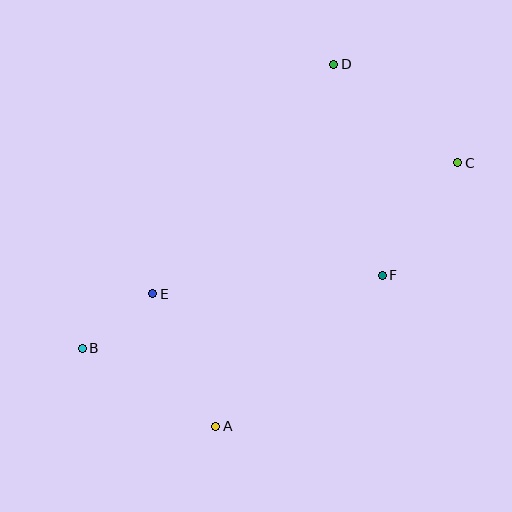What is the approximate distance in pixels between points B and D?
The distance between B and D is approximately 380 pixels.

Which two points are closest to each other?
Points B and E are closest to each other.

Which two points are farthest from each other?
Points B and C are farthest from each other.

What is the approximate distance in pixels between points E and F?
The distance between E and F is approximately 230 pixels.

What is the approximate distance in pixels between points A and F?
The distance between A and F is approximately 225 pixels.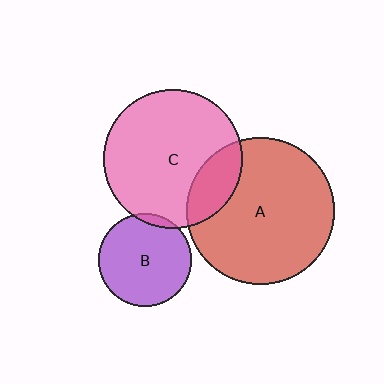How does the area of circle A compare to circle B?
Approximately 2.5 times.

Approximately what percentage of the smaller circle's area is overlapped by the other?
Approximately 5%.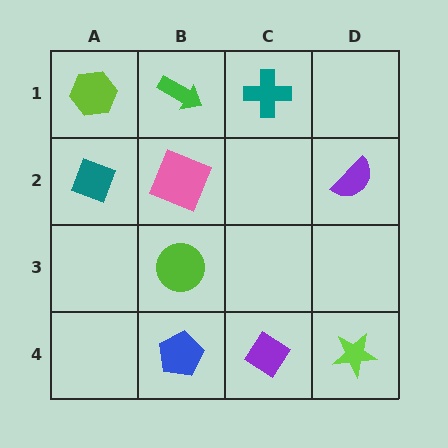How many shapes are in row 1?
3 shapes.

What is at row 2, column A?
A teal diamond.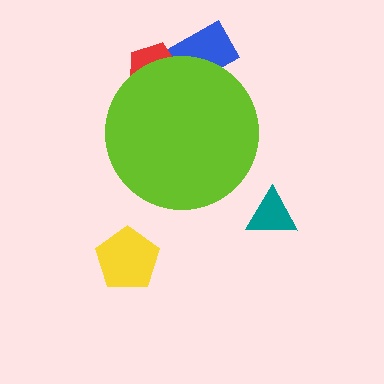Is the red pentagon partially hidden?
Yes, the red pentagon is partially hidden behind the lime circle.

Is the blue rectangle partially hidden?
Yes, the blue rectangle is partially hidden behind the lime circle.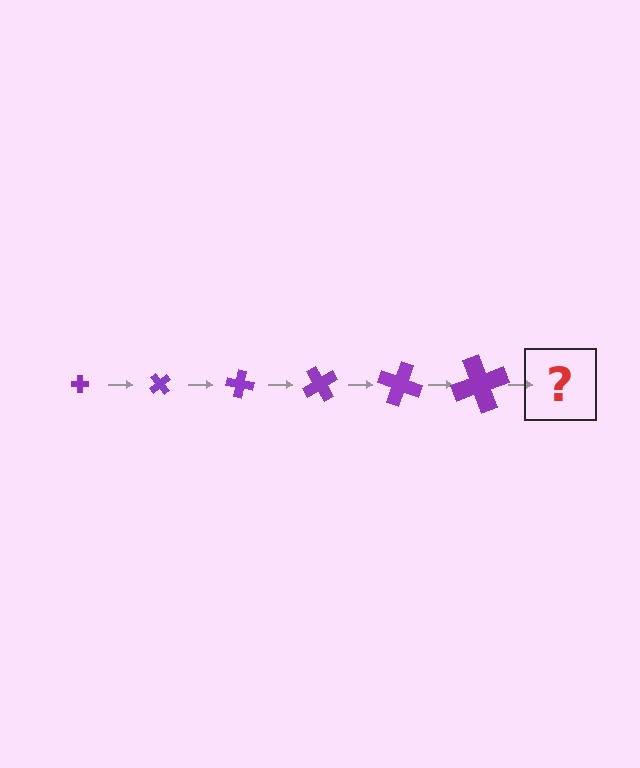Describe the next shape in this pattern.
It should be a cross, larger than the previous one and rotated 300 degrees from the start.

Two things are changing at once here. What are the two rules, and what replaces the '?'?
The two rules are that the cross grows larger each step and it rotates 50 degrees each step. The '?' should be a cross, larger than the previous one and rotated 300 degrees from the start.